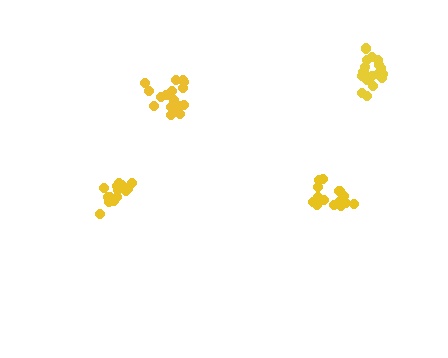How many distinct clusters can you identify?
There are 4 distinct clusters.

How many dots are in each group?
Group 1: 15 dots, Group 2: 20 dots, Group 3: 18 dots, Group 4: 15 dots (68 total).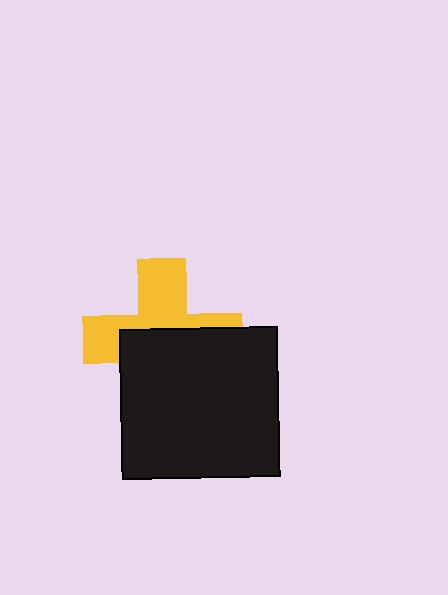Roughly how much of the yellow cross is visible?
About half of it is visible (roughly 47%).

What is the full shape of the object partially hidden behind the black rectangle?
The partially hidden object is a yellow cross.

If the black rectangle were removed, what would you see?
You would see the complete yellow cross.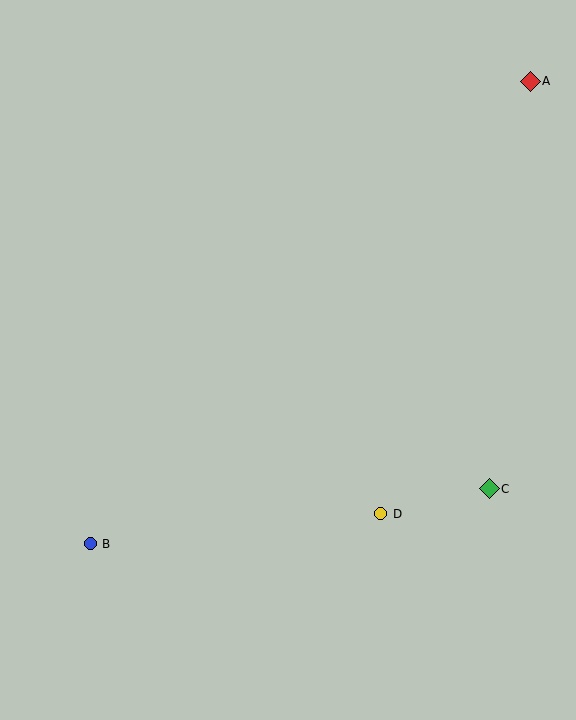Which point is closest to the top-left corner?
Point A is closest to the top-left corner.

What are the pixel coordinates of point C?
Point C is at (489, 489).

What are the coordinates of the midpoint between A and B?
The midpoint between A and B is at (310, 312).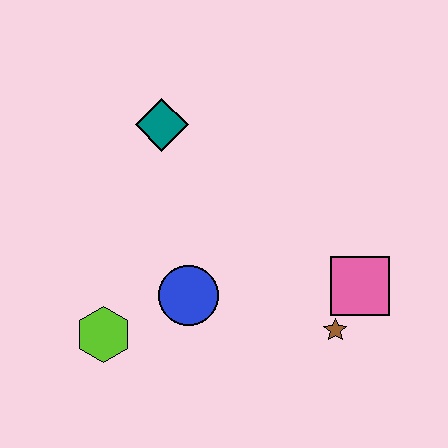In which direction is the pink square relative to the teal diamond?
The pink square is to the right of the teal diamond.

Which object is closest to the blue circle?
The lime hexagon is closest to the blue circle.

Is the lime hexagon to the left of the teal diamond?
Yes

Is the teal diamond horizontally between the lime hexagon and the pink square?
Yes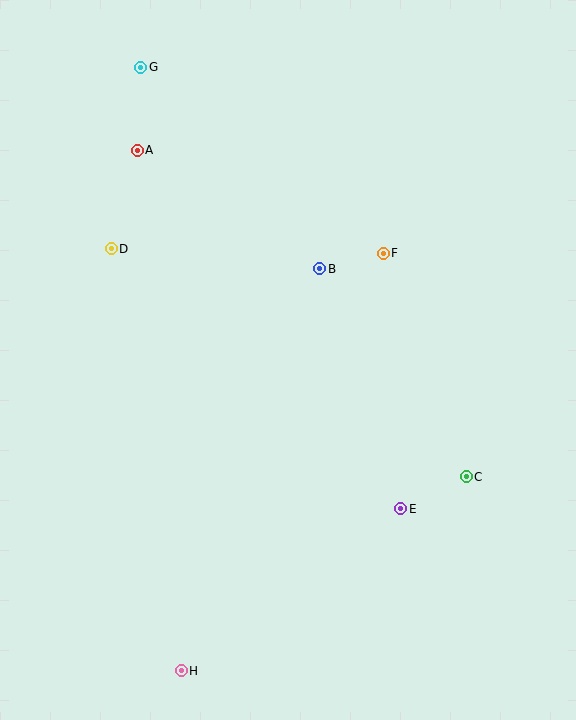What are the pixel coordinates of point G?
Point G is at (141, 67).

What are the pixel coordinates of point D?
Point D is at (111, 249).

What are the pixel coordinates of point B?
Point B is at (320, 269).